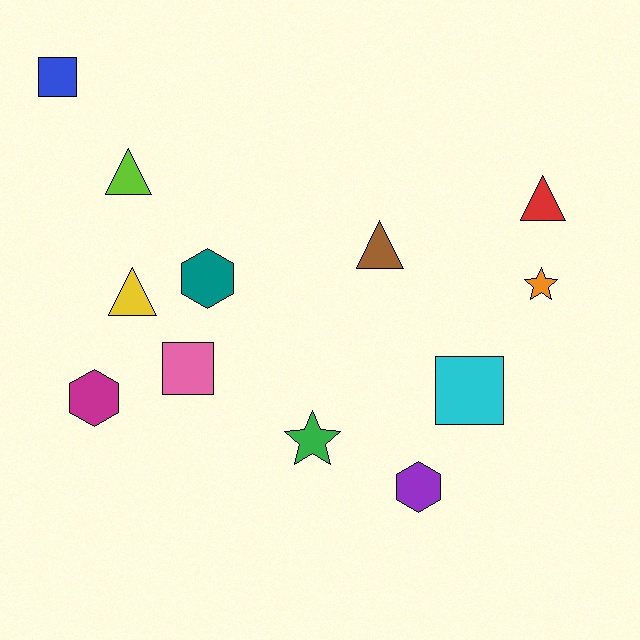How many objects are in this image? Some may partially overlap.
There are 12 objects.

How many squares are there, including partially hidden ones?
There are 3 squares.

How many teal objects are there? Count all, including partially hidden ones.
There is 1 teal object.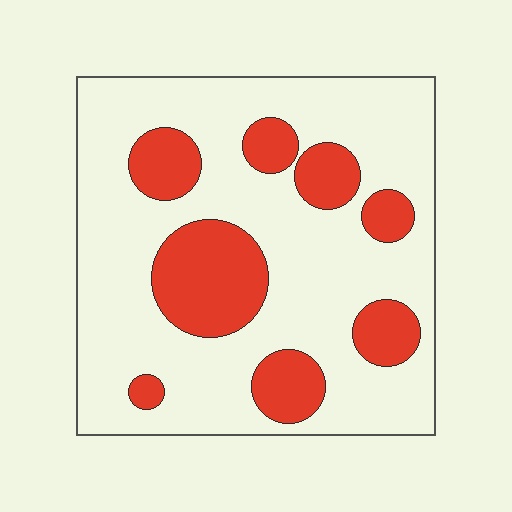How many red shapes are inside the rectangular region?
8.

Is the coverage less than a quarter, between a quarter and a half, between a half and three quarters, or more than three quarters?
Between a quarter and a half.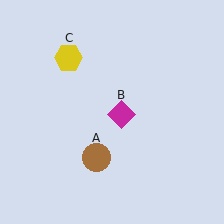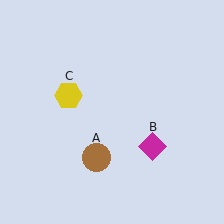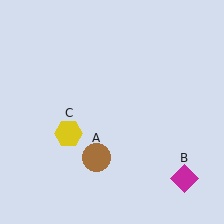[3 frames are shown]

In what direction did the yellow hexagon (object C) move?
The yellow hexagon (object C) moved down.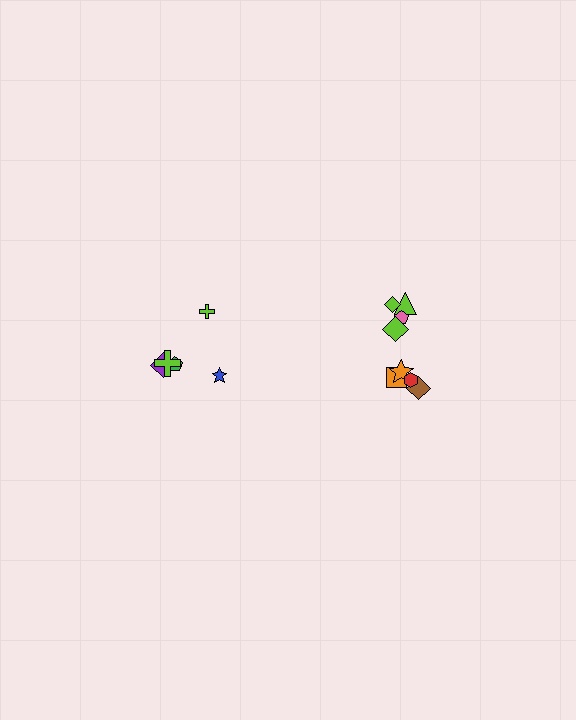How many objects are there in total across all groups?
There are 13 objects.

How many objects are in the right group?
There are 8 objects.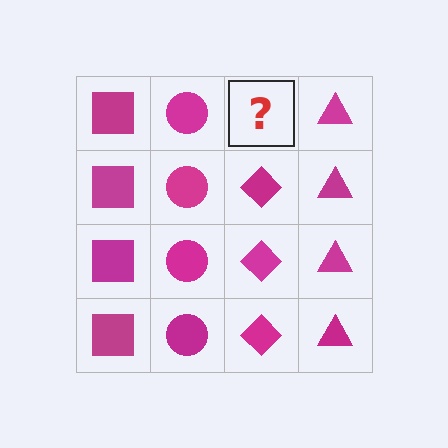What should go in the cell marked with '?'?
The missing cell should contain a magenta diamond.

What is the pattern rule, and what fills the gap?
The rule is that each column has a consistent shape. The gap should be filled with a magenta diamond.